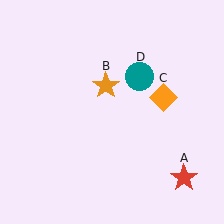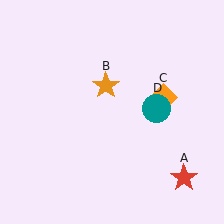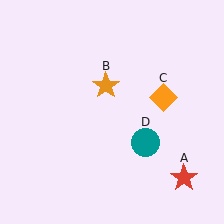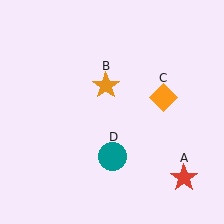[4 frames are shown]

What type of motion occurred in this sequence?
The teal circle (object D) rotated clockwise around the center of the scene.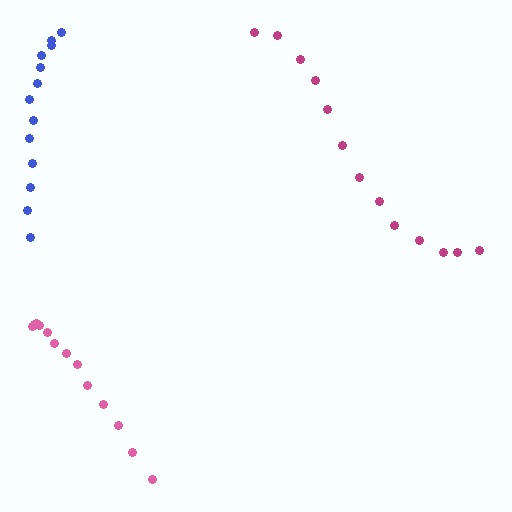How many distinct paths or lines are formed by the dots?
There are 3 distinct paths.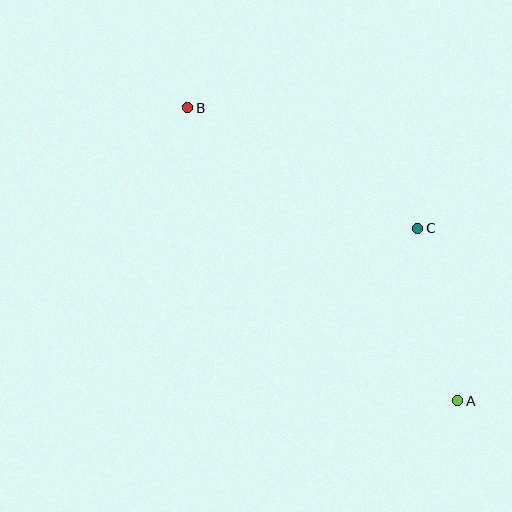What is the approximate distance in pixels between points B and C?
The distance between B and C is approximately 260 pixels.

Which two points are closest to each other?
Points A and C are closest to each other.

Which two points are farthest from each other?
Points A and B are farthest from each other.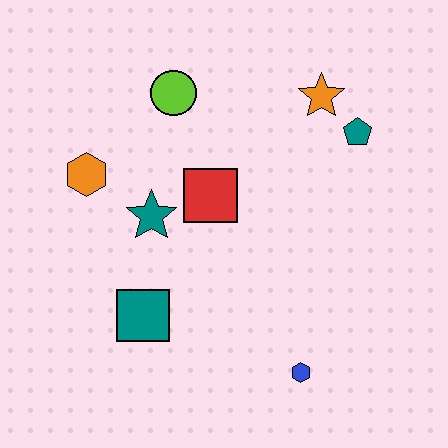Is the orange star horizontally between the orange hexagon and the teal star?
No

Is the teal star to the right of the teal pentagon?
No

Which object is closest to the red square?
The teal star is closest to the red square.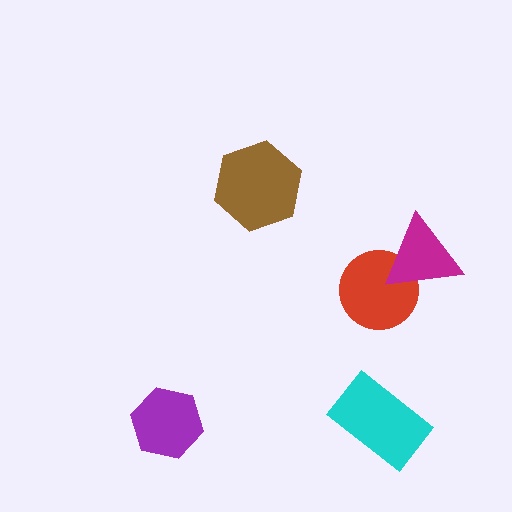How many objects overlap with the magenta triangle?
1 object overlaps with the magenta triangle.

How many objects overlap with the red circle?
1 object overlaps with the red circle.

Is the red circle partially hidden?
Yes, it is partially covered by another shape.